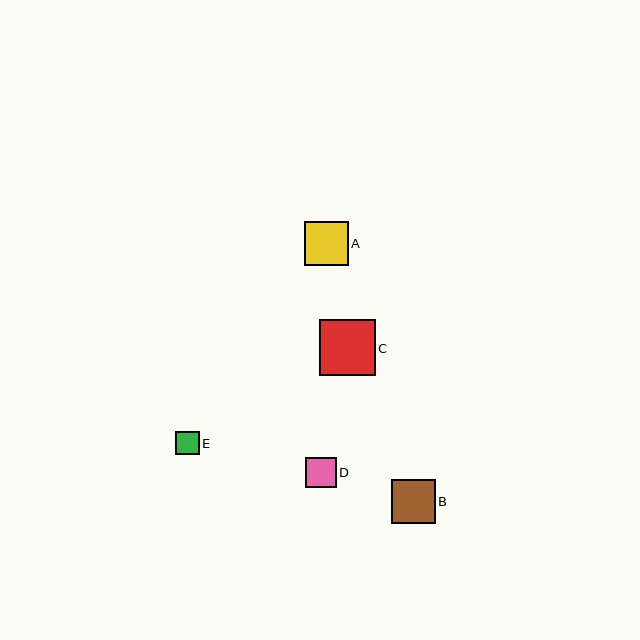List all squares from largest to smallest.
From largest to smallest: C, A, B, D, E.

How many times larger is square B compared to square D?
Square B is approximately 1.4 times the size of square D.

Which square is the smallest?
Square E is the smallest with a size of approximately 24 pixels.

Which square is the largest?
Square C is the largest with a size of approximately 55 pixels.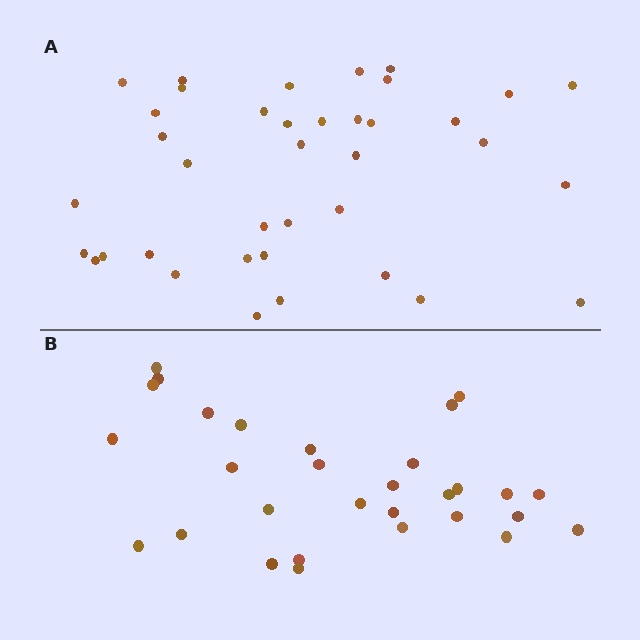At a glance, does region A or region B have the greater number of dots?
Region A (the top region) has more dots.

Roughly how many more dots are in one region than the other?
Region A has roughly 8 or so more dots than region B.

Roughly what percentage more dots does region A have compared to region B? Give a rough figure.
About 25% more.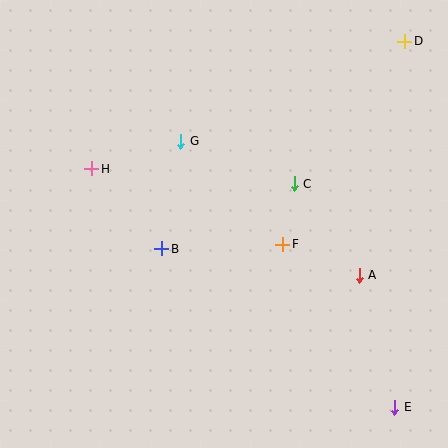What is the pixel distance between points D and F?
The distance between D and F is 237 pixels.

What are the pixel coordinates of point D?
Point D is at (405, 41).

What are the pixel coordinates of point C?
Point C is at (294, 184).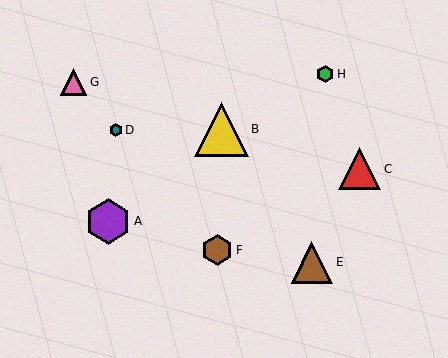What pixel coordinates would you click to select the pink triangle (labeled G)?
Click at (74, 82) to select the pink triangle G.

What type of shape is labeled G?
Shape G is a pink triangle.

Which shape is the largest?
The yellow triangle (labeled B) is the largest.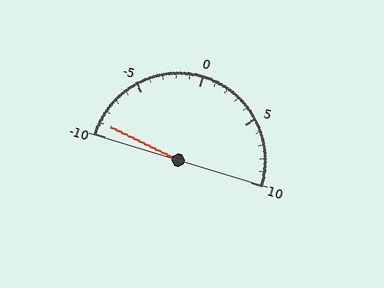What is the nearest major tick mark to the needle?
The nearest major tick mark is -10.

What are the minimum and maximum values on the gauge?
The gauge ranges from -10 to 10.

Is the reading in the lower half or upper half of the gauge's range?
The reading is in the lower half of the range (-10 to 10).